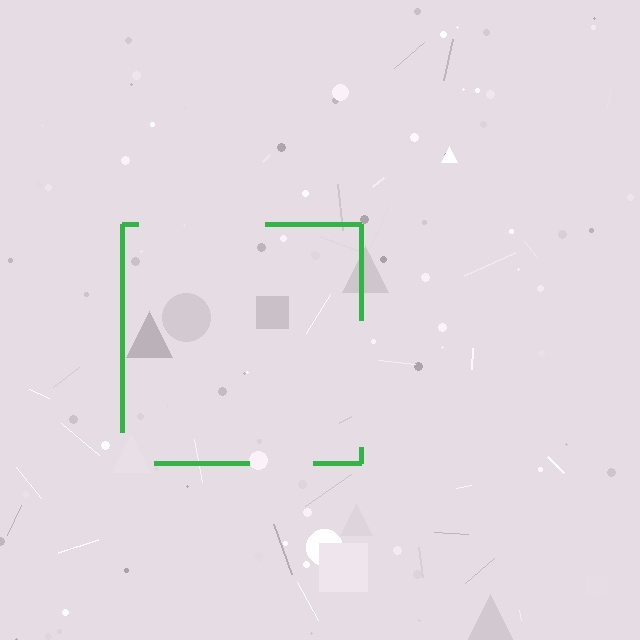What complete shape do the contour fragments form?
The contour fragments form a square.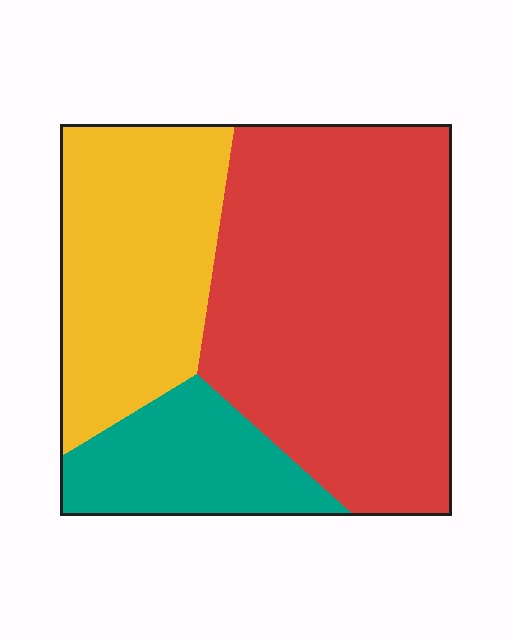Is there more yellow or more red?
Red.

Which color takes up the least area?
Teal, at roughly 15%.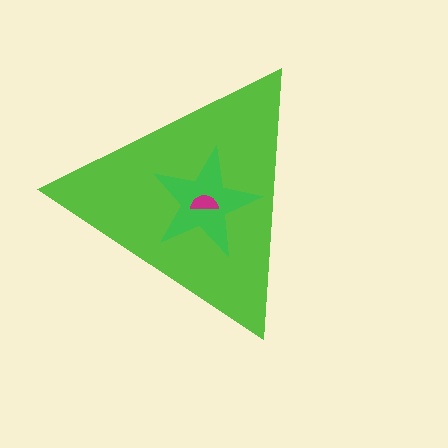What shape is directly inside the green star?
The magenta semicircle.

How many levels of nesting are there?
3.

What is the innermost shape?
The magenta semicircle.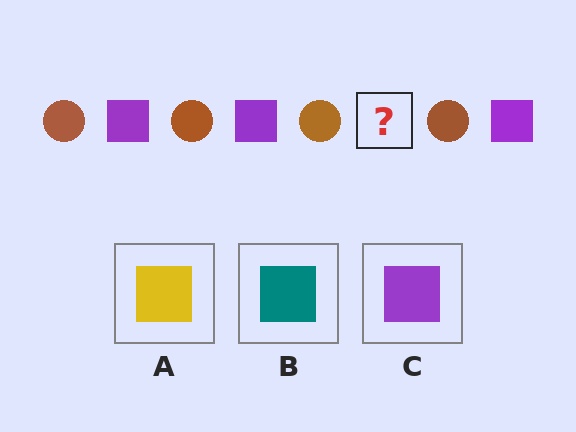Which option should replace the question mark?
Option C.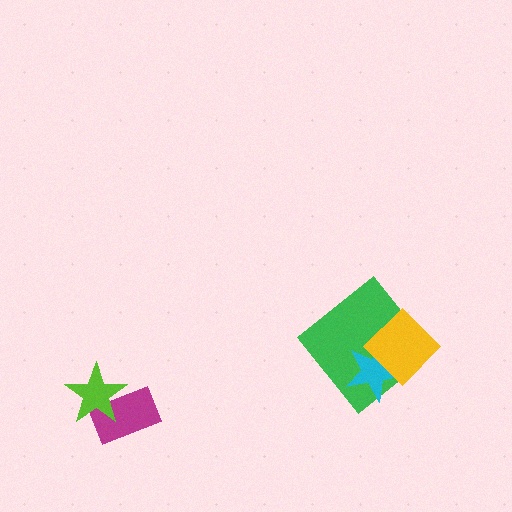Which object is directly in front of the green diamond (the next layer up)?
The cyan star is directly in front of the green diamond.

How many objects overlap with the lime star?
1 object overlaps with the lime star.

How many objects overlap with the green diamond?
2 objects overlap with the green diamond.